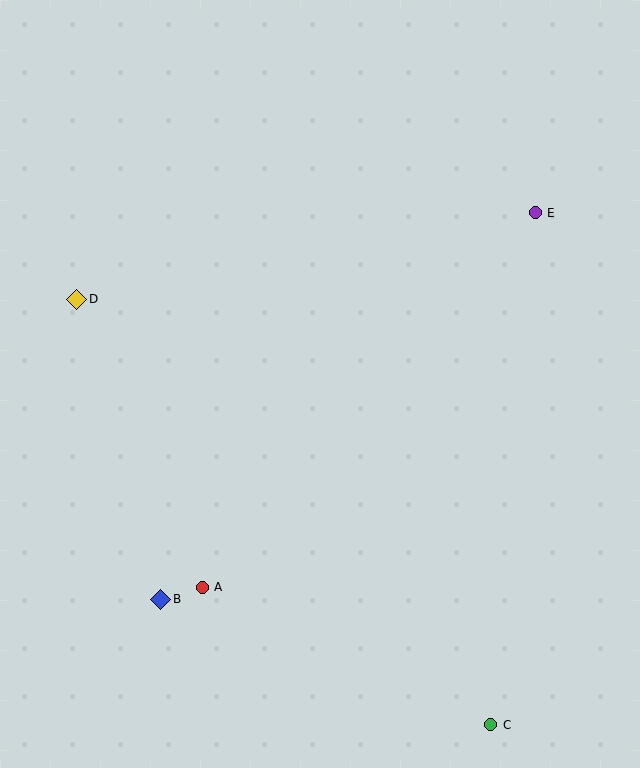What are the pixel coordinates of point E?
Point E is at (535, 213).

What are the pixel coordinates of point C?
Point C is at (491, 725).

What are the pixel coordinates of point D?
Point D is at (77, 299).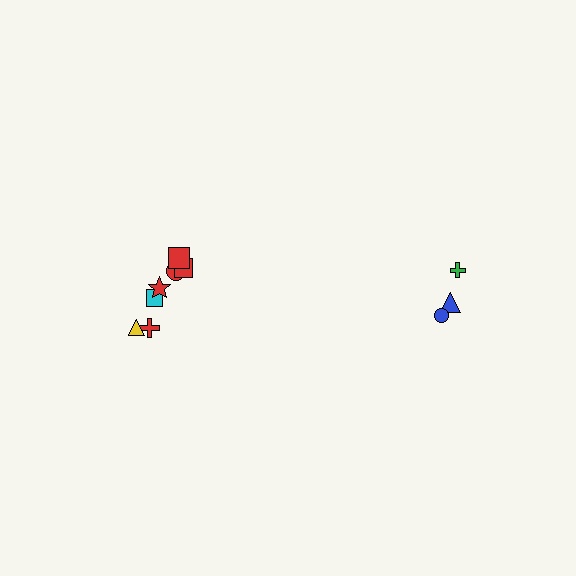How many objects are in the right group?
There are 3 objects.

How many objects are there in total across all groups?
There are 10 objects.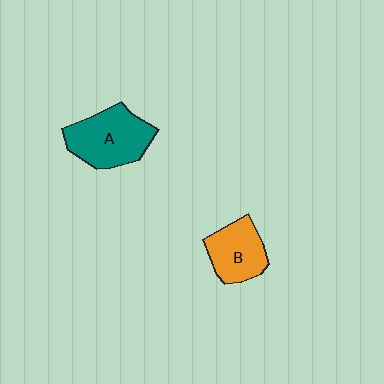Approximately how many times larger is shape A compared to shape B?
Approximately 1.3 times.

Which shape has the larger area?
Shape A (teal).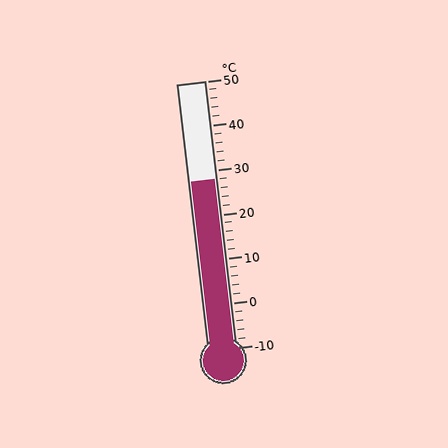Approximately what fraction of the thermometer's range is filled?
The thermometer is filled to approximately 65% of its range.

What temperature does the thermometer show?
The thermometer shows approximately 28°C.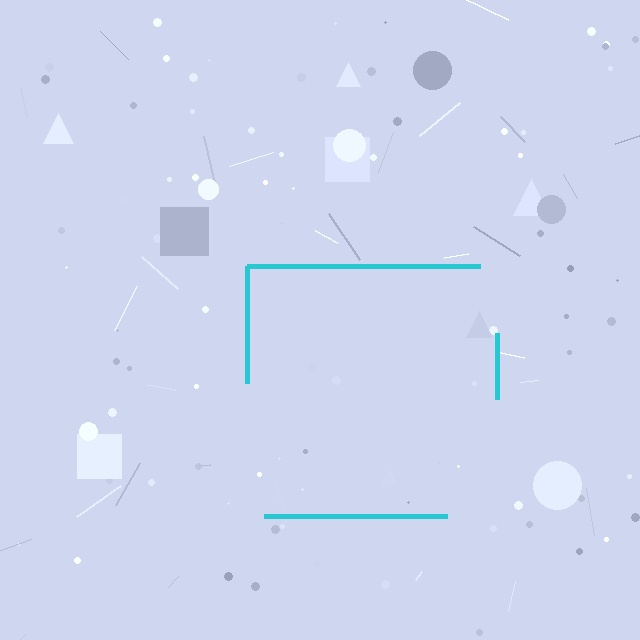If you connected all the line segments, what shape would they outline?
They would outline a square.